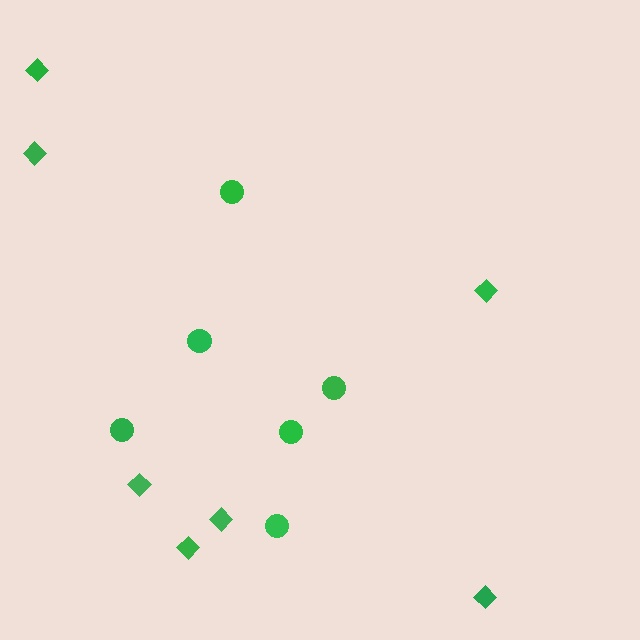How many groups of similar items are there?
There are 2 groups: one group of diamonds (7) and one group of circles (6).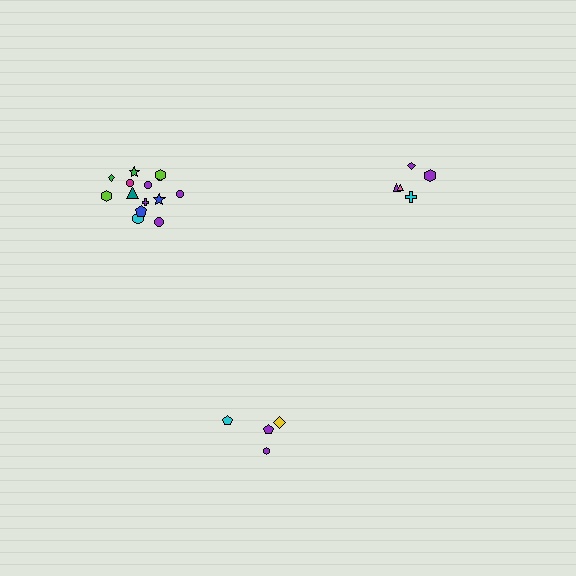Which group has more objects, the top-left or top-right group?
The top-left group.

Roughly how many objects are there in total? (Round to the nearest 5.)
Roughly 25 objects in total.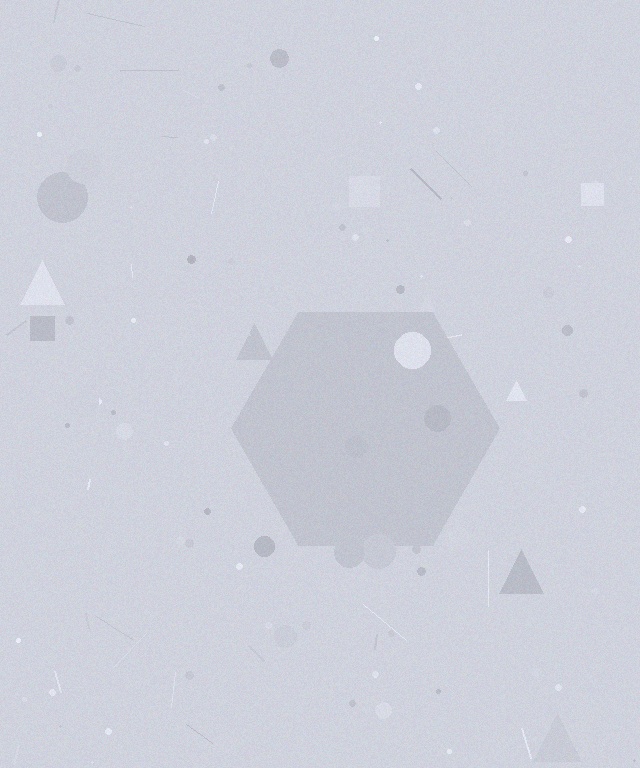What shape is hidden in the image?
A hexagon is hidden in the image.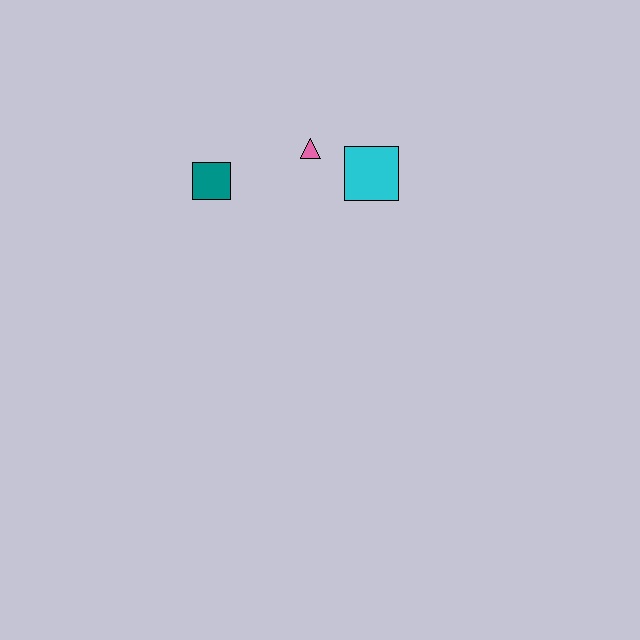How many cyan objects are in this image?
There is 1 cyan object.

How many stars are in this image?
There are no stars.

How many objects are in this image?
There are 3 objects.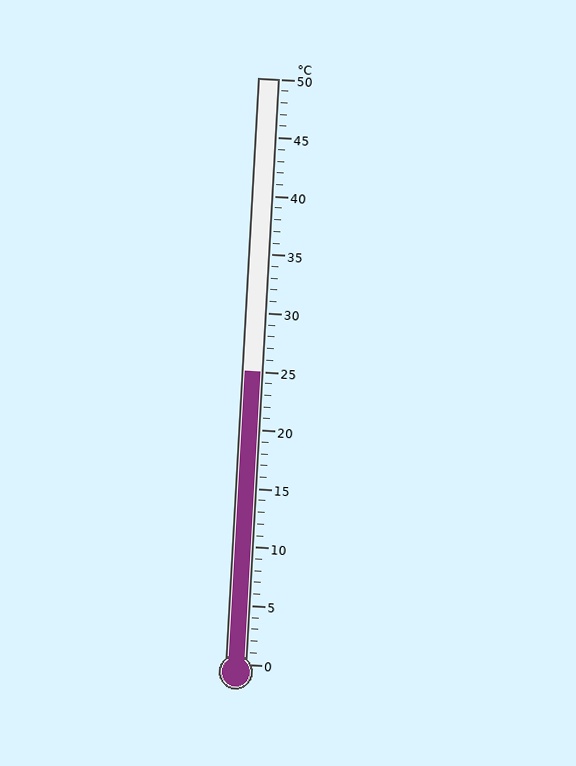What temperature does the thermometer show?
The thermometer shows approximately 25°C.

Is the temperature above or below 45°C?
The temperature is below 45°C.